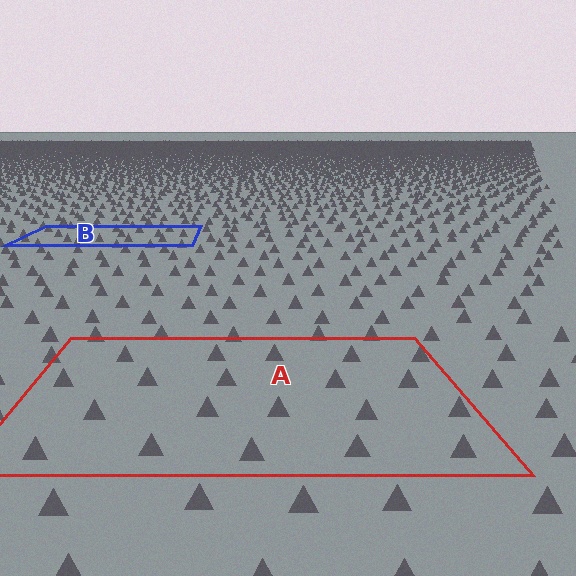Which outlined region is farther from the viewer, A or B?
Region B is farther from the viewer — the texture elements inside it appear smaller and more densely packed.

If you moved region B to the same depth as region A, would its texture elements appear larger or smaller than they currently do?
They would appear larger. At a closer depth, the same texture elements are projected at a bigger on-screen size.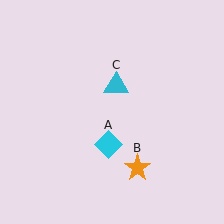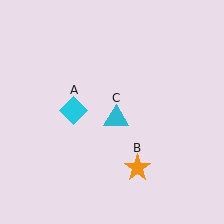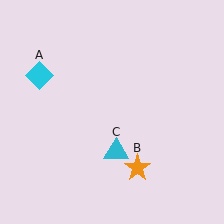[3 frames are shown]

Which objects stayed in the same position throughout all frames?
Orange star (object B) remained stationary.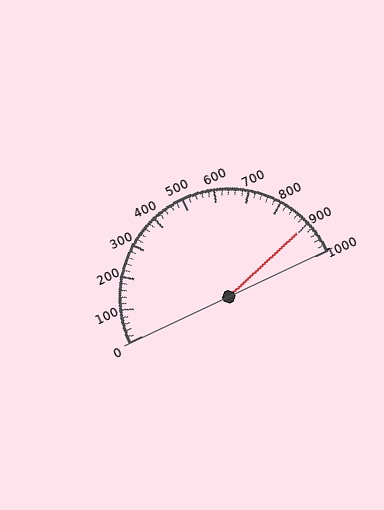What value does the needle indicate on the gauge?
The needle indicates approximately 900.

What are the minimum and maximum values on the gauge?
The gauge ranges from 0 to 1000.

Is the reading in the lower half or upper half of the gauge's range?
The reading is in the upper half of the range (0 to 1000).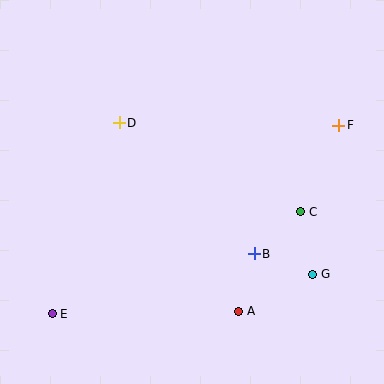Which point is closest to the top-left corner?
Point D is closest to the top-left corner.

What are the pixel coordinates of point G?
Point G is at (313, 274).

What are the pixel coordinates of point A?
Point A is at (239, 311).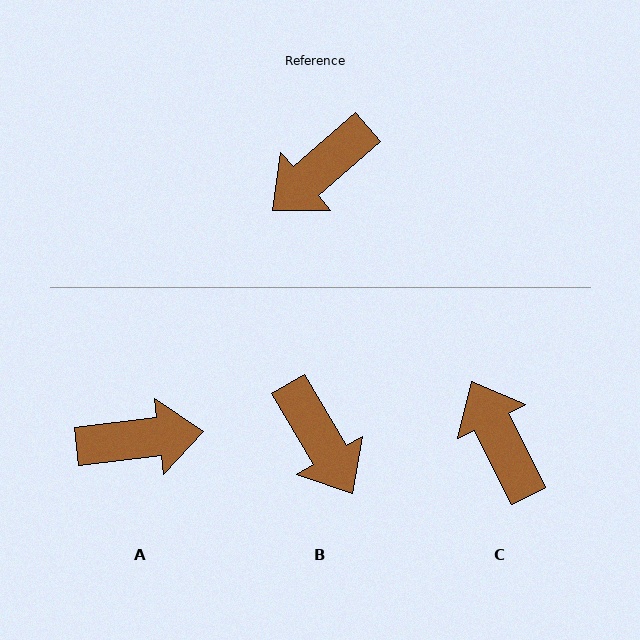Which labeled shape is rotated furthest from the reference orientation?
A, about 145 degrees away.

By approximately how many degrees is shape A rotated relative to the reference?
Approximately 145 degrees counter-clockwise.